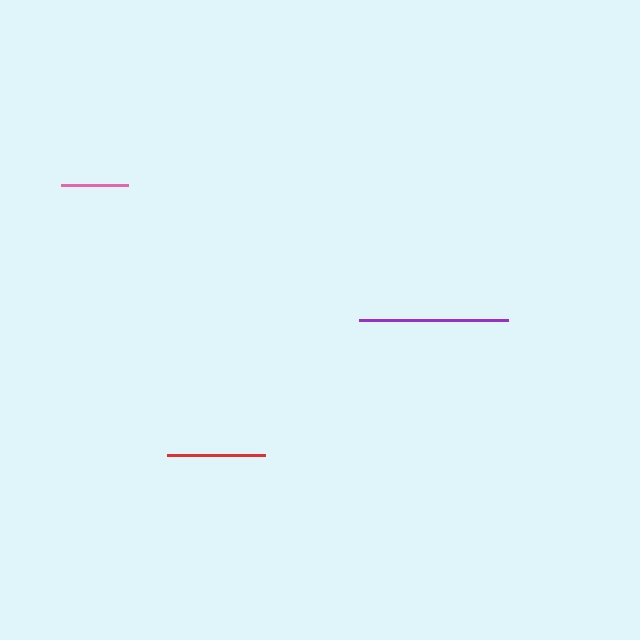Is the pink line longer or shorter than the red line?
The red line is longer than the pink line.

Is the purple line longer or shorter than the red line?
The purple line is longer than the red line.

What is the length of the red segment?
The red segment is approximately 98 pixels long.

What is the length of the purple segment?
The purple segment is approximately 149 pixels long.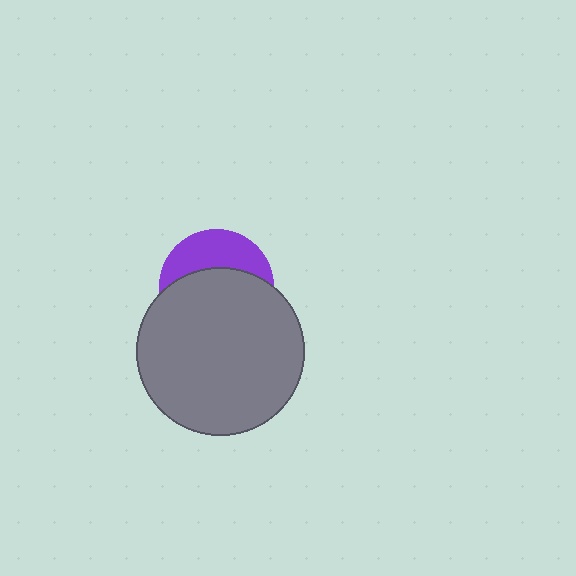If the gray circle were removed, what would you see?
You would see the complete purple circle.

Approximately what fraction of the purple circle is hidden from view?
Roughly 64% of the purple circle is hidden behind the gray circle.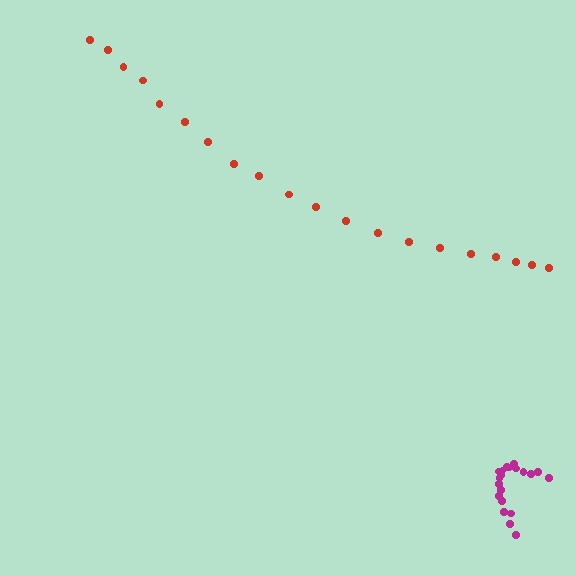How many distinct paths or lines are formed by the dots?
There are 2 distinct paths.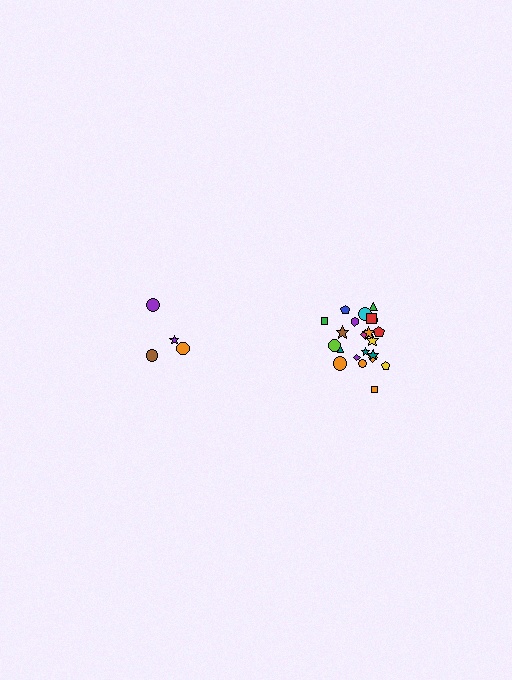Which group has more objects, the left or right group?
The right group.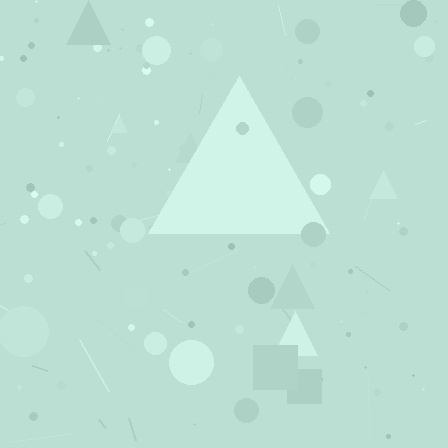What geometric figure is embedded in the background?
A triangle is embedded in the background.